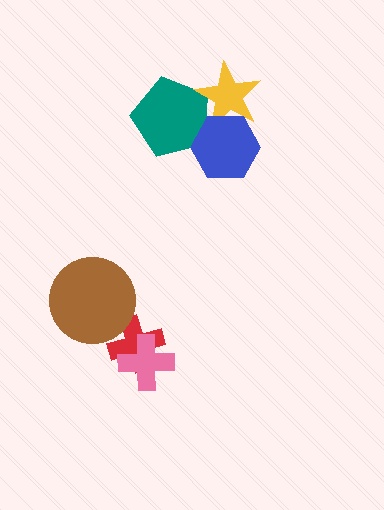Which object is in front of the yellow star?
The blue hexagon is in front of the yellow star.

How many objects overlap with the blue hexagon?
2 objects overlap with the blue hexagon.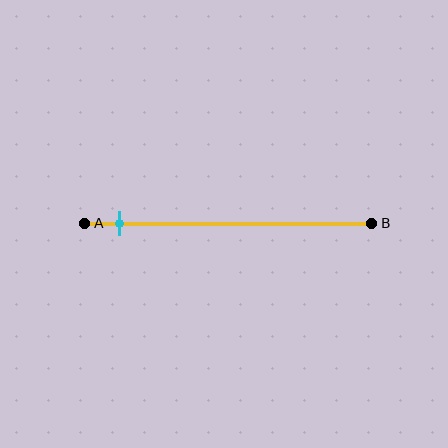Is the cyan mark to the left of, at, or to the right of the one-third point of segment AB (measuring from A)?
The cyan mark is to the left of the one-third point of segment AB.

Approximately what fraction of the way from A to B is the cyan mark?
The cyan mark is approximately 10% of the way from A to B.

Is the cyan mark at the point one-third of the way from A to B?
No, the mark is at about 10% from A, not at the 33% one-third point.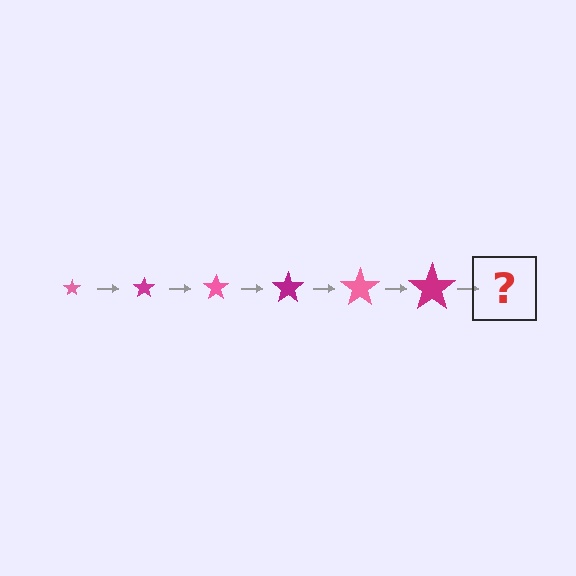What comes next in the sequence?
The next element should be a pink star, larger than the previous one.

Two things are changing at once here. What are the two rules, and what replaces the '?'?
The two rules are that the star grows larger each step and the color cycles through pink and magenta. The '?' should be a pink star, larger than the previous one.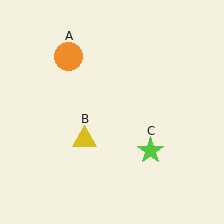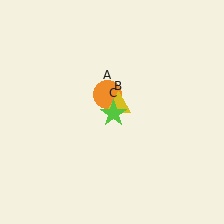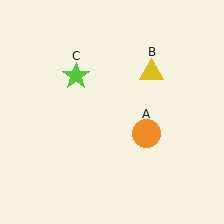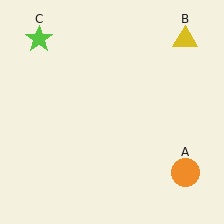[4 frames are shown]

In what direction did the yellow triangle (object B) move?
The yellow triangle (object B) moved up and to the right.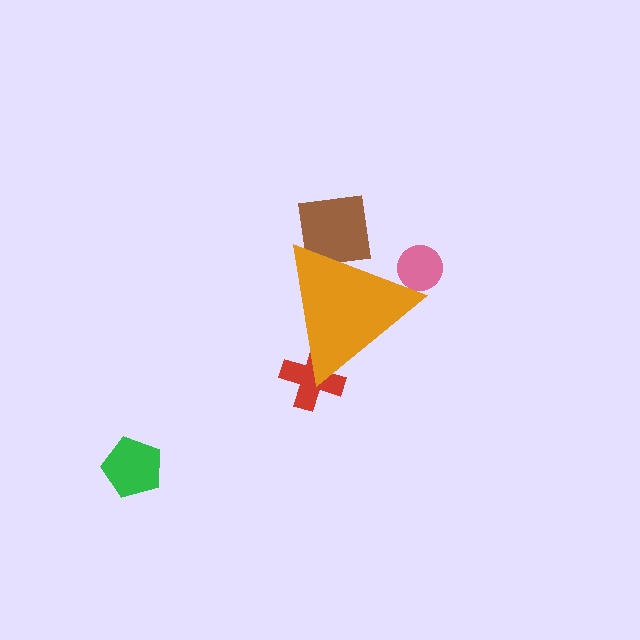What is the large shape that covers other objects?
An orange triangle.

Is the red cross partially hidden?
Yes, the red cross is partially hidden behind the orange triangle.